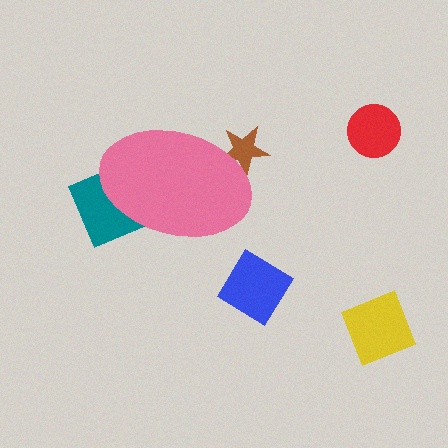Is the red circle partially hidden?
No, the red circle is fully visible.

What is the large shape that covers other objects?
A pink ellipse.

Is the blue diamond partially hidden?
No, the blue diamond is fully visible.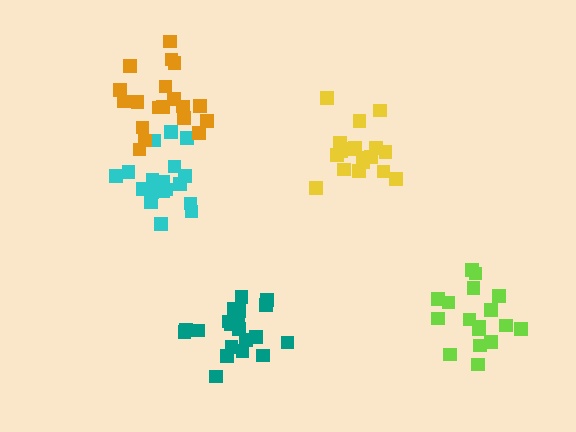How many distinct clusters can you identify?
There are 5 distinct clusters.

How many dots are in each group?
Group 1: 18 dots, Group 2: 19 dots, Group 3: 18 dots, Group 4: 20 dots, Group 5: 17 dots (92 total).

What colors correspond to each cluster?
The clusters are colored: cyan, orange, yellow, teal, lime.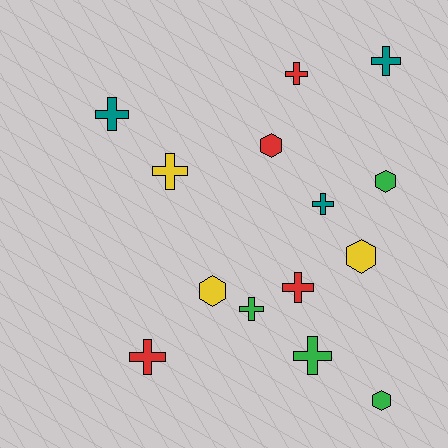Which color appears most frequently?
Green, with 4 objects.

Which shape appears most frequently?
Cross, with 9 objects.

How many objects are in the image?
There are 14 objects.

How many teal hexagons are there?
There are no teal hexagons.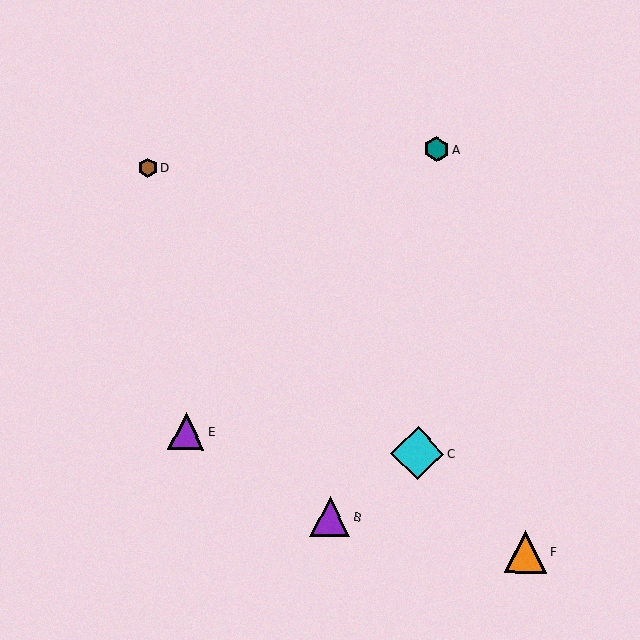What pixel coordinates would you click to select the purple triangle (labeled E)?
Click at (186, 431) to select the purple triangle E.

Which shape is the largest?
The cyan diamond (labeled C) is the largest.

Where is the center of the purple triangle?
The center of the purple triangle is at (186, 431).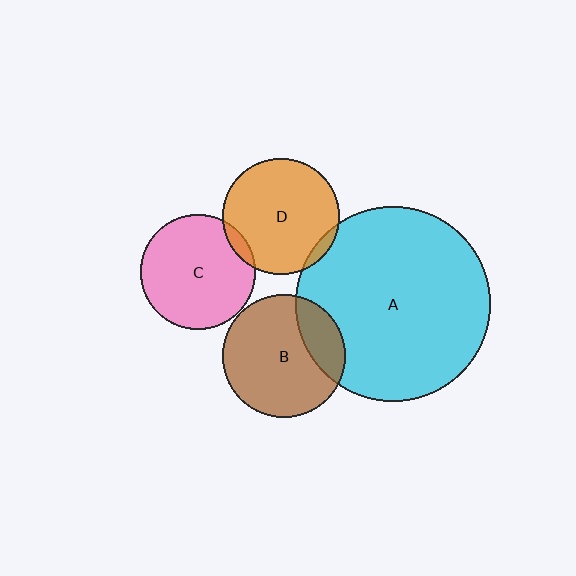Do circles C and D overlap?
Yes.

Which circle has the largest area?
Circle A (cyan).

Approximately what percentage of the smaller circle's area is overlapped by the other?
Approximately 5%.